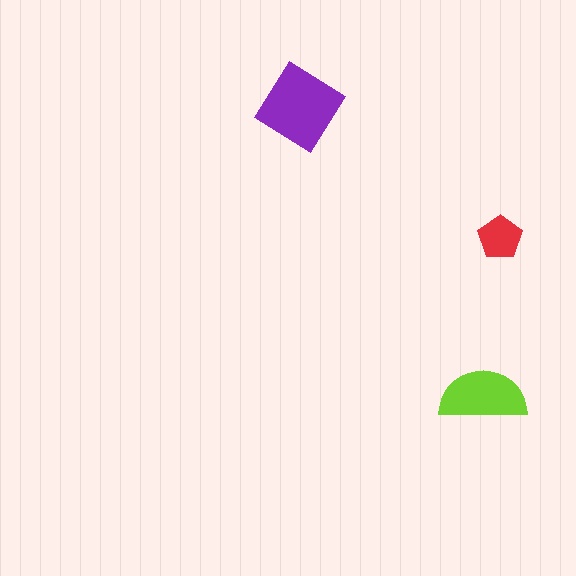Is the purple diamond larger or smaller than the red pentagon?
Larger.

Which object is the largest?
The purple diamond.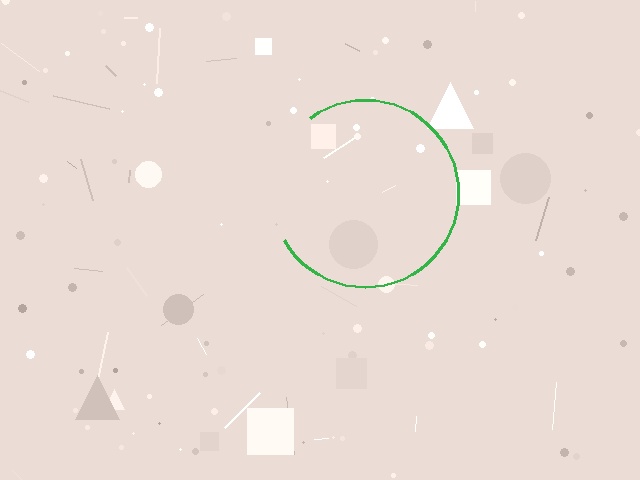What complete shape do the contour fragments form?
The contour fragments form a circle.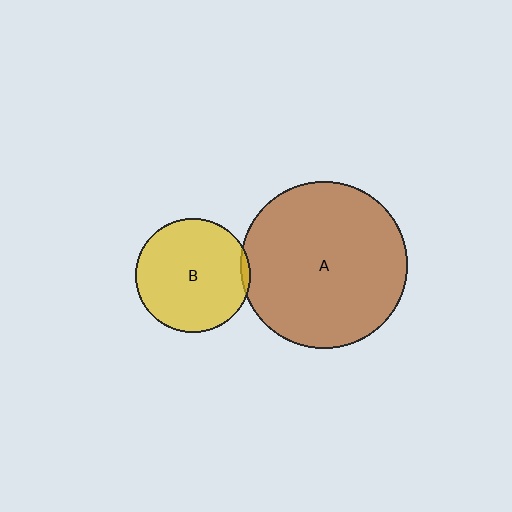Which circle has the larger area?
Circle A (brown).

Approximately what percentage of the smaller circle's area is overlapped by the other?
Approximately 5%.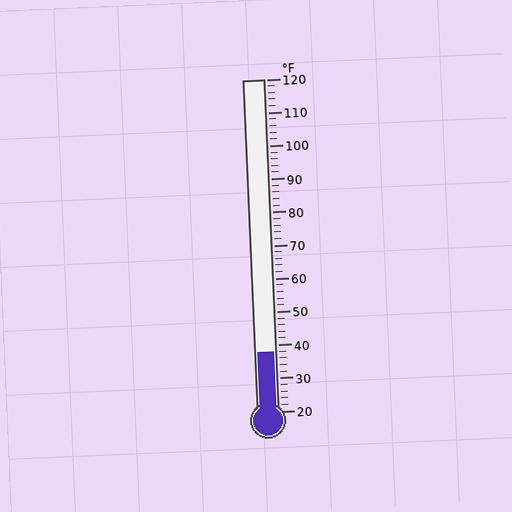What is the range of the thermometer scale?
The thermometer scale ranges from 20°F to 120°F.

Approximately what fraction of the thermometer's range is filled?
The thermometer is filled to approximately 20% of its range.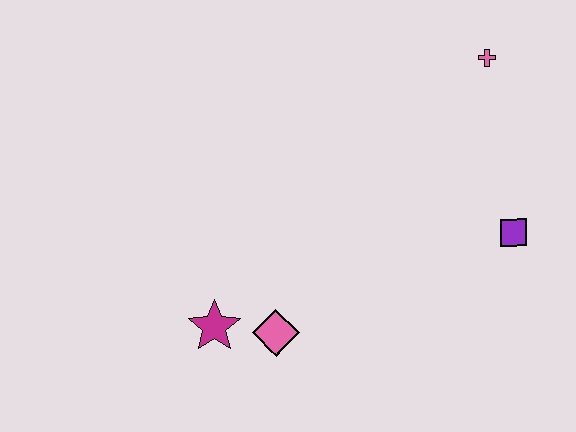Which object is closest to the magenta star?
The pink diamond is closest to the magenta star.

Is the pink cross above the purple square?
Yes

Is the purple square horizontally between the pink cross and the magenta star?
No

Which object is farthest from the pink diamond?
The pink cross is farthest from the pink diamond.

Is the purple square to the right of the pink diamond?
Yes